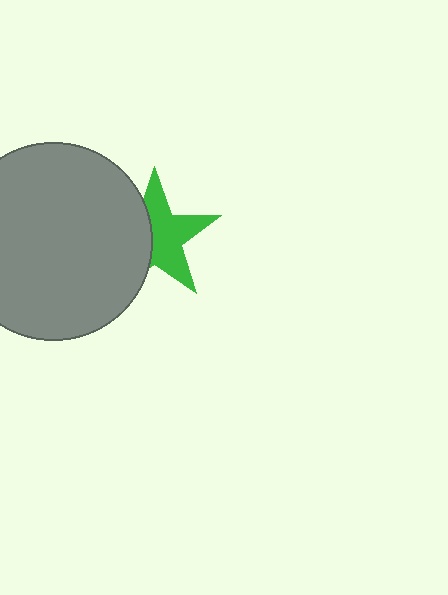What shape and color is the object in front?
The object in front is a gray circle.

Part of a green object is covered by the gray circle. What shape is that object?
It is a star.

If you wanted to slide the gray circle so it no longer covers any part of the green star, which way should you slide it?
Slide it left — that is the most direct way to separate the two shapes.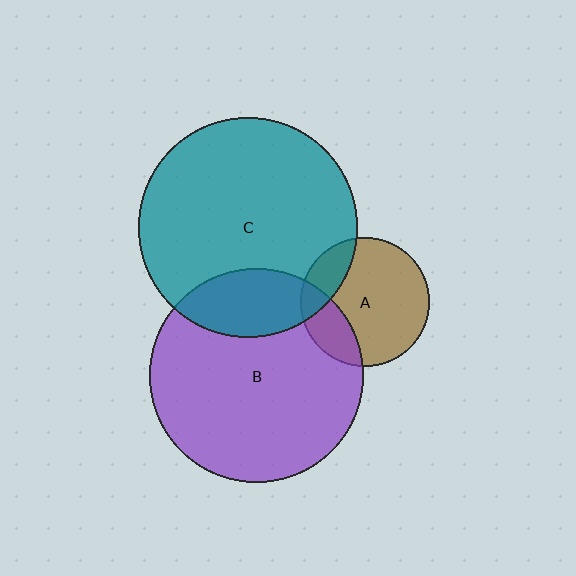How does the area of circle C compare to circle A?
Approximately 2.9 times.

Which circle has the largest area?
Circle C (teal).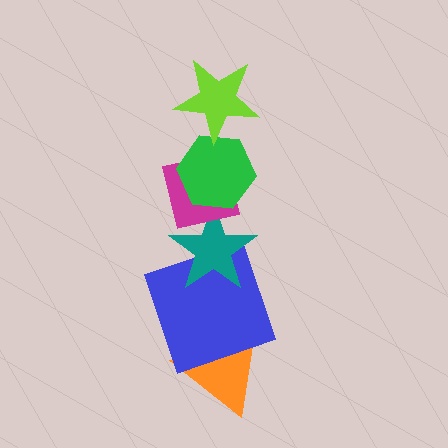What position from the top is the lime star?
The lime star is 1st from the top.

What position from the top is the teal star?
The teal star is 4th from the top.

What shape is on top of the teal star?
The magenta square is on top of the teal star.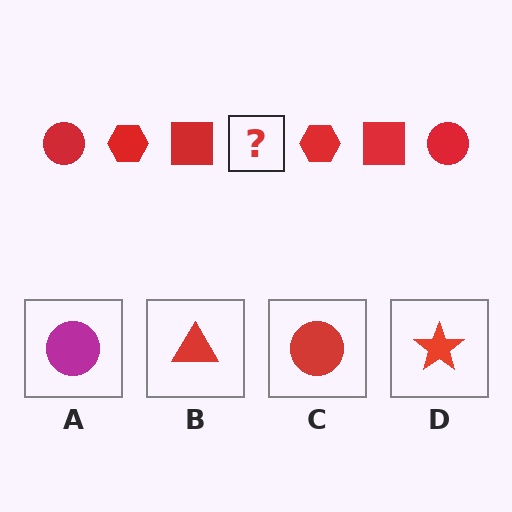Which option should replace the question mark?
Option C.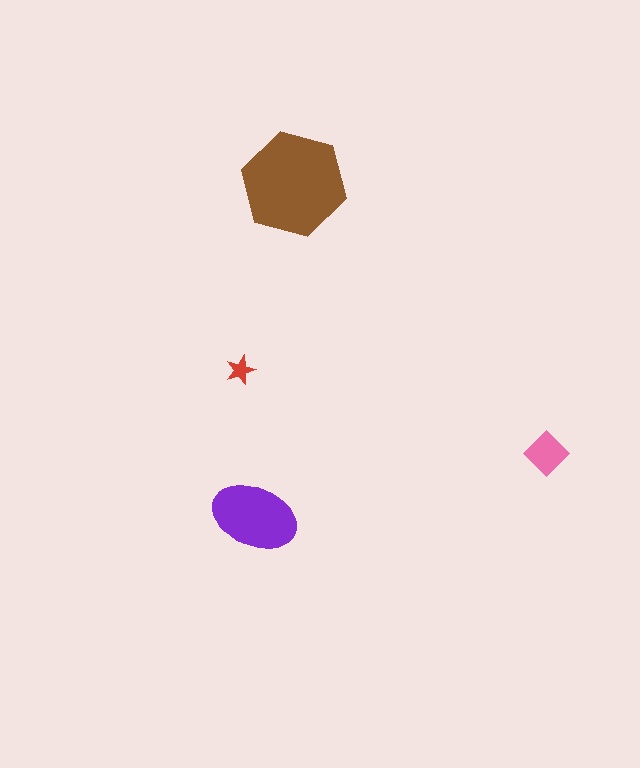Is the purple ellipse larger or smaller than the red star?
Larger.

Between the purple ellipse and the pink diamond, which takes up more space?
The purple ellipse.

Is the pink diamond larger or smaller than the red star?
Larger.